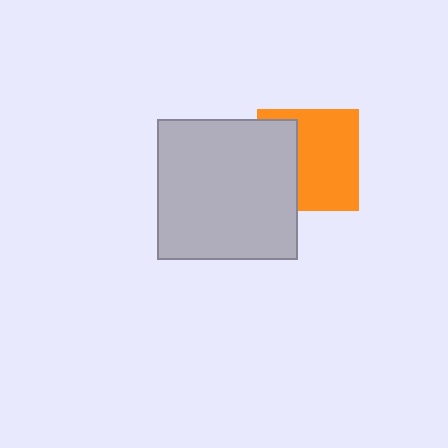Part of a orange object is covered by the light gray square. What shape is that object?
It is a square.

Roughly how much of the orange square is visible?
About half of it is visible (roughly 65%).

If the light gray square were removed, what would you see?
You would see the complete orange square.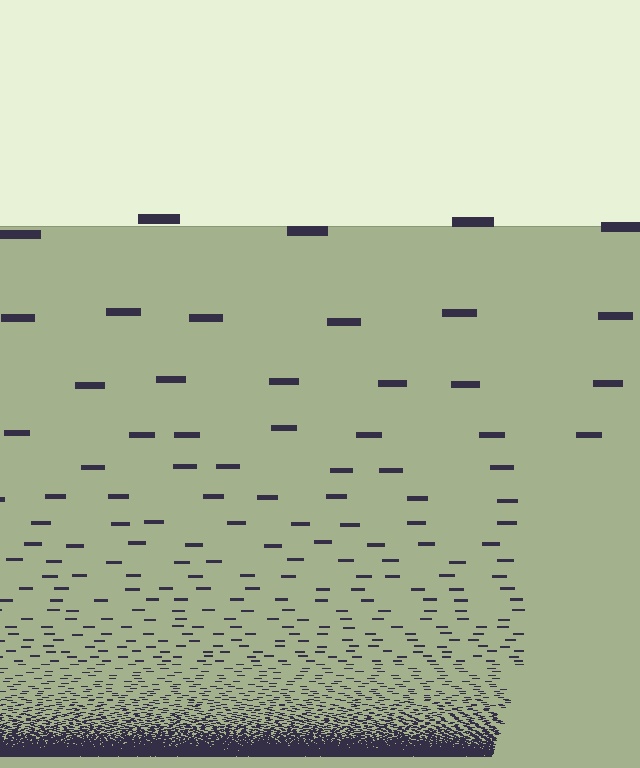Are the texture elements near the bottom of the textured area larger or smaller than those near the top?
Smaller. The gradient is inverted — elements near the bottom are smaller and denser.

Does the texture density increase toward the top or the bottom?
Density increases toward the bottom.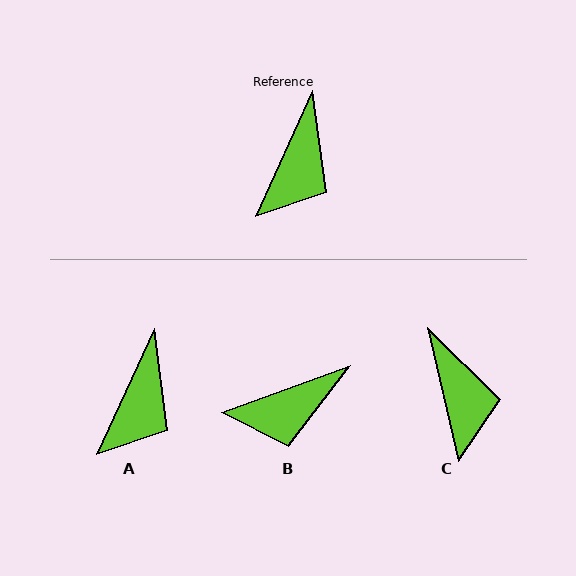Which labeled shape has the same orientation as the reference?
A.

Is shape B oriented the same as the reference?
No, it is off by about 45 degrees.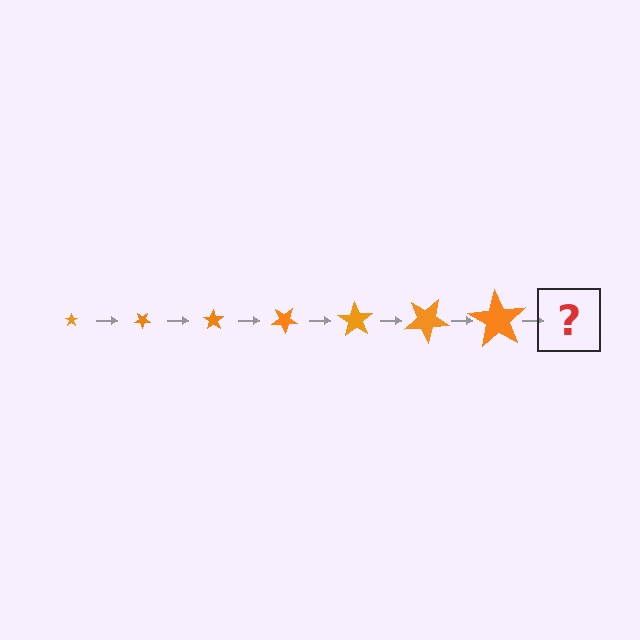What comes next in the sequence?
The next element should be a star, larger than the previous one and rotated 245 degrees from the start.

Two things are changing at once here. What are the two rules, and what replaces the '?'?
The two rules are that the star grows larger each step and it rotates 35 degrees each step. The '?' should be a star, larger than the previous one and rotated 245 degrees from the start.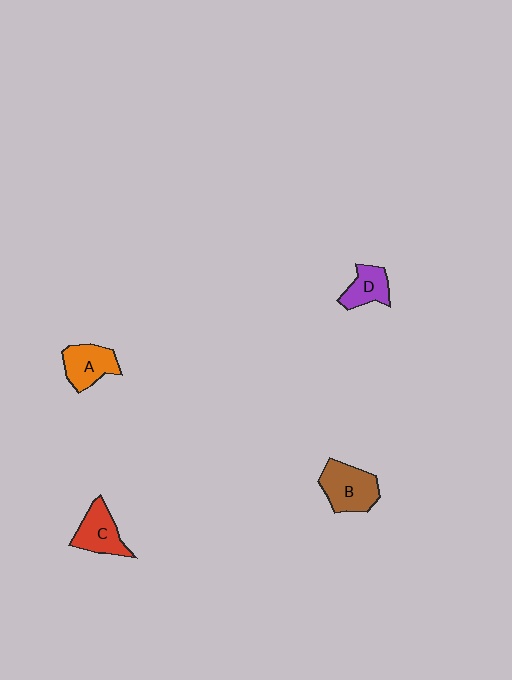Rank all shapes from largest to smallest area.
From largest to smallest: B (brown), A (orange), C (red), D (purple).